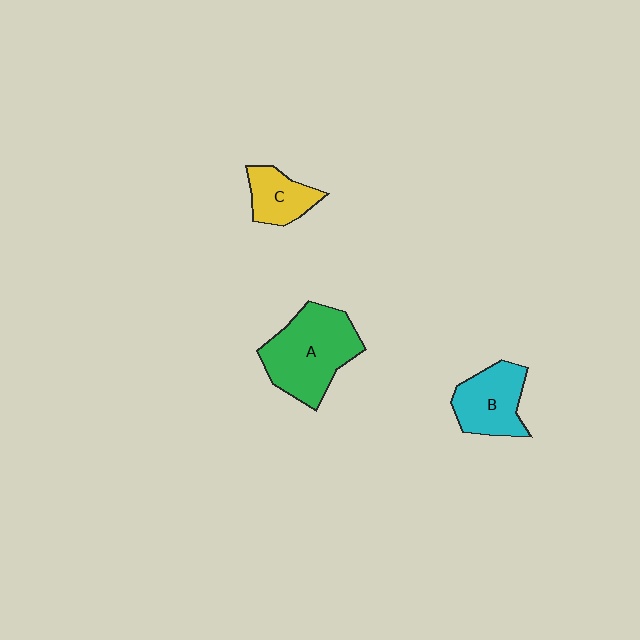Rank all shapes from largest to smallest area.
From largest to smallest: A (green), B (cyan), C (yellow).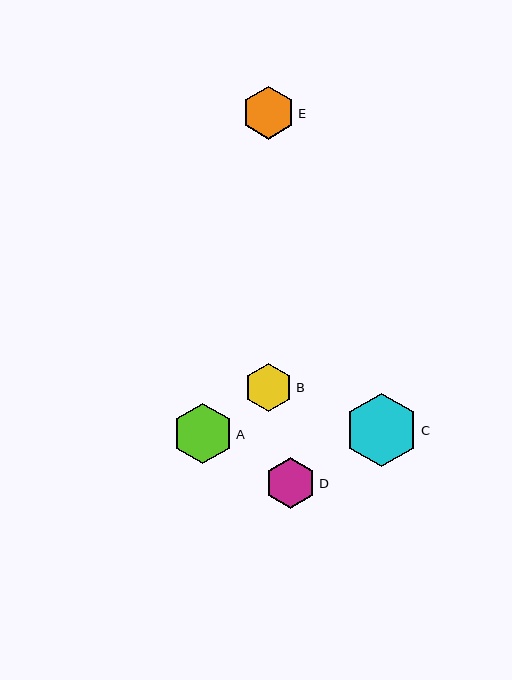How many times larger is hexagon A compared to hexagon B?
Hexagon A is approximately 1.2 times the size of hexagon B.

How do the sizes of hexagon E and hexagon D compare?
Hexagon E and hexagon D are approximately the same size.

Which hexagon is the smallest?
Hexagon B is the smallest with a size of approximately 49 pixels.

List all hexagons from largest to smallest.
From largest to smallest: C, A, E, D, B.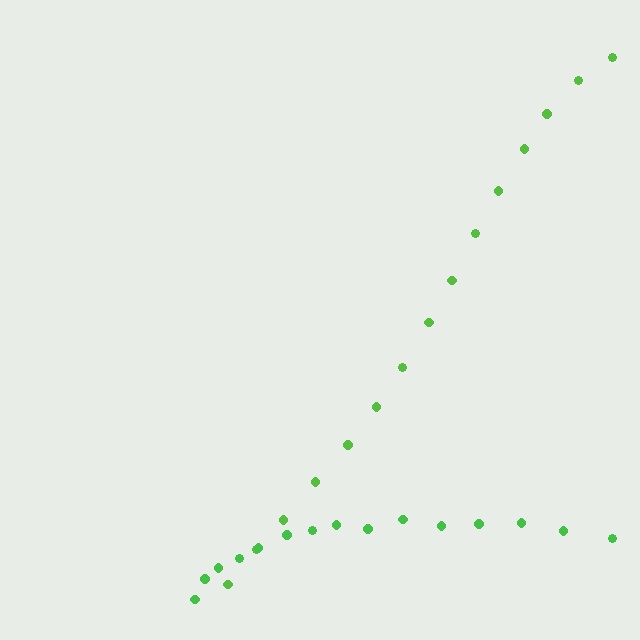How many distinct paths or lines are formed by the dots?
There are 2 distinct paths.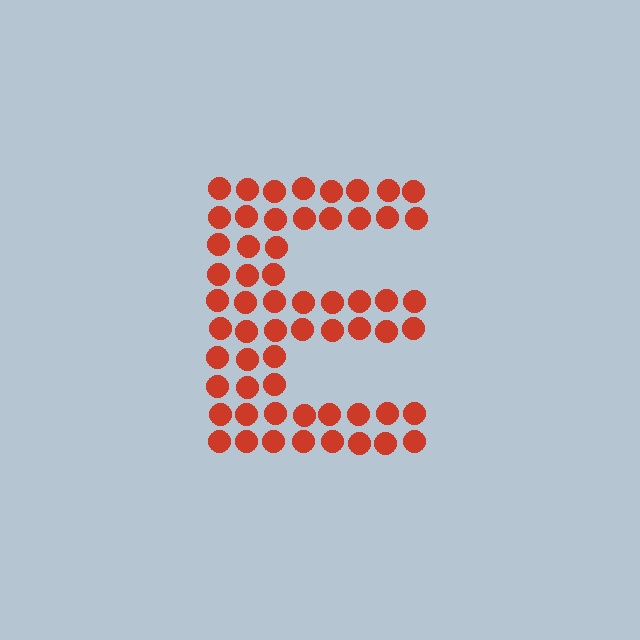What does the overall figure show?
The overall figure shows the letter E.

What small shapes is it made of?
It is made of small circles.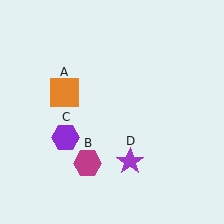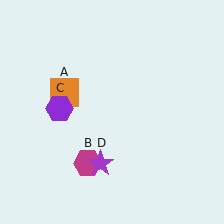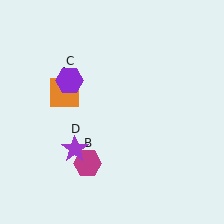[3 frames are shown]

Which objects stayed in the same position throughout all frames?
Orange square (object A) and magenta hexagon (object B) remained stationary.